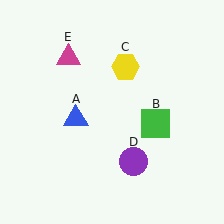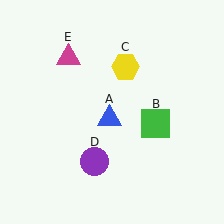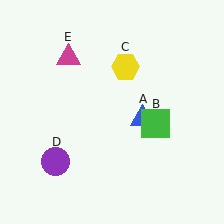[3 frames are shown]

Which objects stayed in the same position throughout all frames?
Green square (object B) and yellow hexagon (object C) and magenta triangle (object E) remained stationary.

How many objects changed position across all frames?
2 objects changed position: blue triangle (object A), purple circle (object D).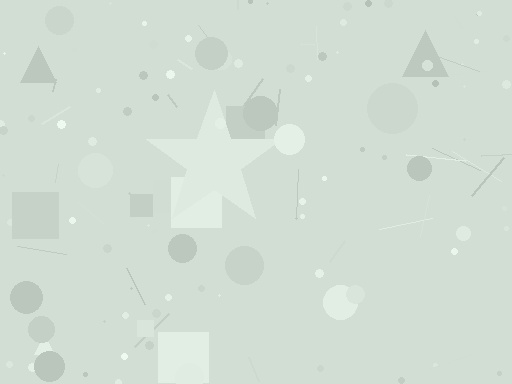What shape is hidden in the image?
A star is hidden in the image.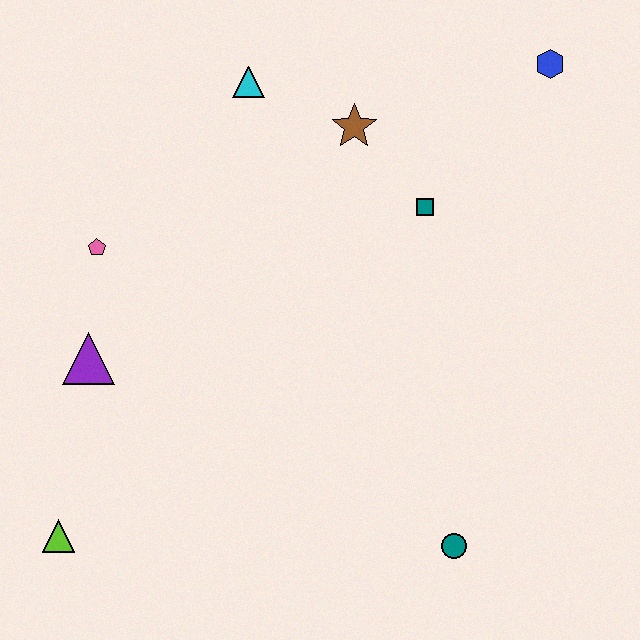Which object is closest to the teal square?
The brown star is closest to the teal square.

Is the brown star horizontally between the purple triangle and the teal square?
Yes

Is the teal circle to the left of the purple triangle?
No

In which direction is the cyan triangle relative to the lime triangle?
The cyan triangle is above the lime triangle.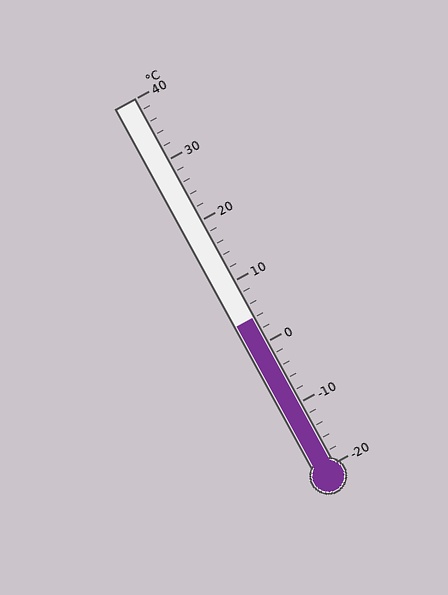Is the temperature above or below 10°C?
The temperature is below 10°C.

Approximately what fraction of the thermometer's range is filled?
The thermometer is filled to approximately 40% of its range.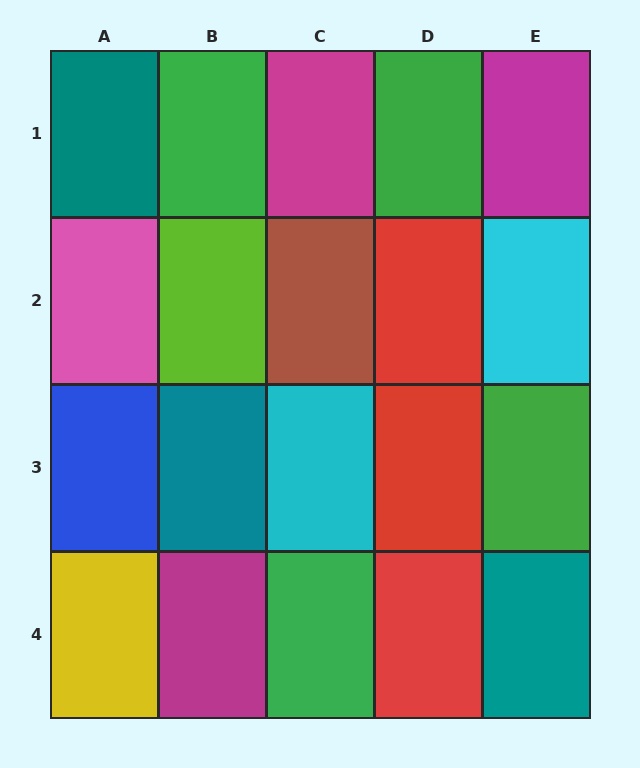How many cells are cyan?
2 cells are cyan.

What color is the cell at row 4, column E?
Teal.